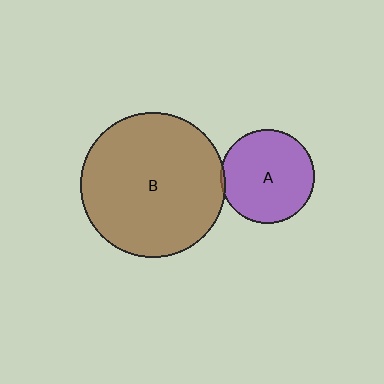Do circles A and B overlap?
Yes.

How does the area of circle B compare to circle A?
Approximately 2.4 times.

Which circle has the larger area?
Circle B (brown).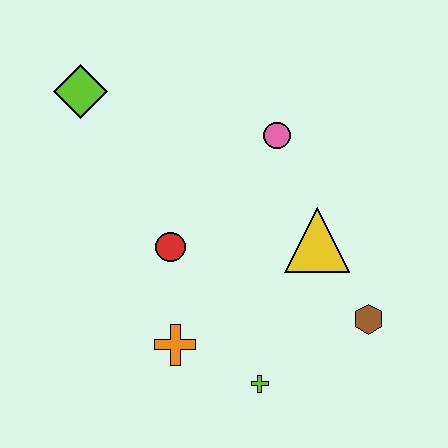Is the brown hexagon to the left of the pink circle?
No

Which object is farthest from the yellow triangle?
The lime diamond is farthest from the yellow triangle.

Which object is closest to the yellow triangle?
The brown hexagon is closest to the yellow triangle.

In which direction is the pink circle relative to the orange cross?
The pink circle is above the orange cross.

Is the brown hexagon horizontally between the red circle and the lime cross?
No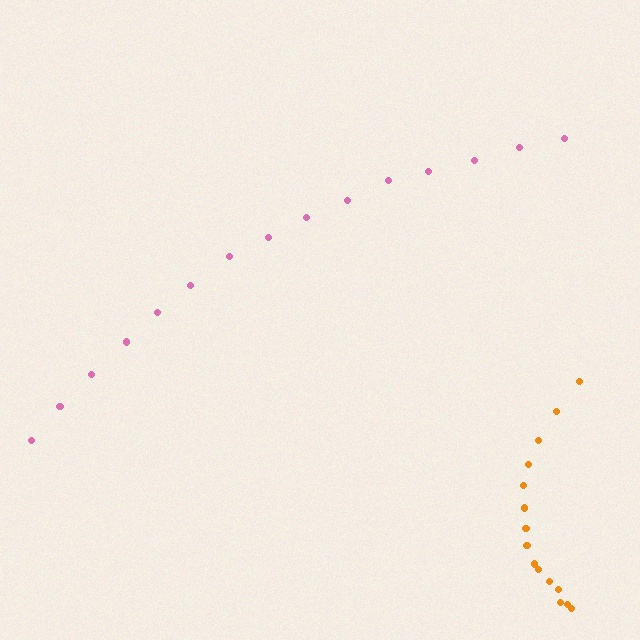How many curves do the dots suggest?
There are 2 distinct paths.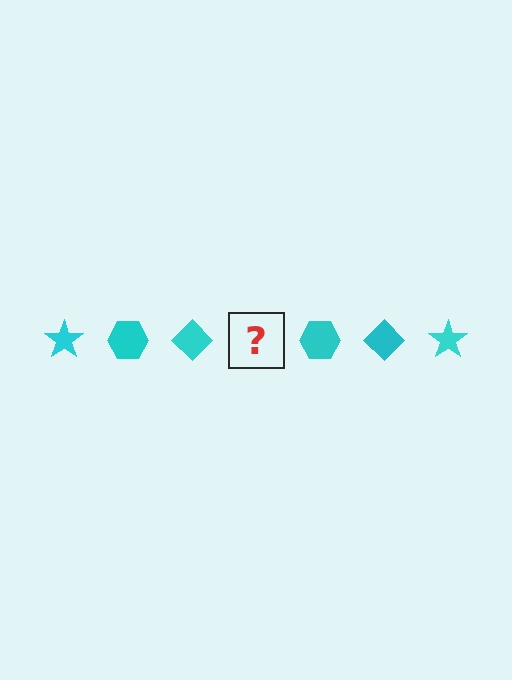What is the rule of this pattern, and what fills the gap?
The rule is that the pattern cycles through star, hexagon, diamond shapes in cyan. The gap should be filled with a cyan star.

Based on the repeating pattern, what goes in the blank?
The blank should be a cyan star.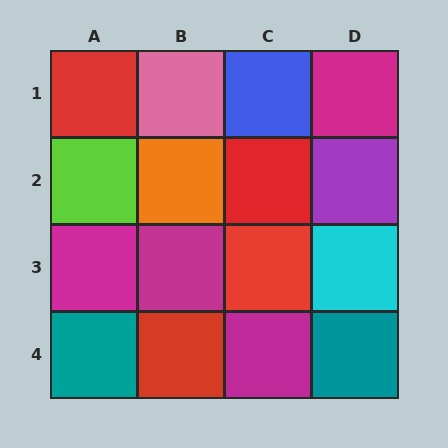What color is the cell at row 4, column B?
Red.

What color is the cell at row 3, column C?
Red.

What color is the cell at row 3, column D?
Cyan.